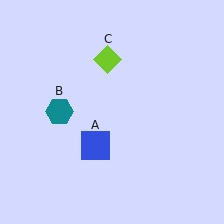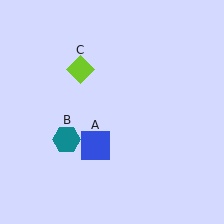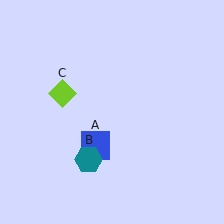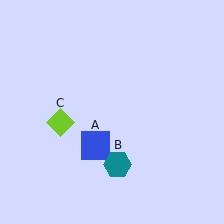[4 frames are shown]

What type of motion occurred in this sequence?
The teal hexagon (object B), lime diamond (object C) rotated counterclockwise around the center of the scene.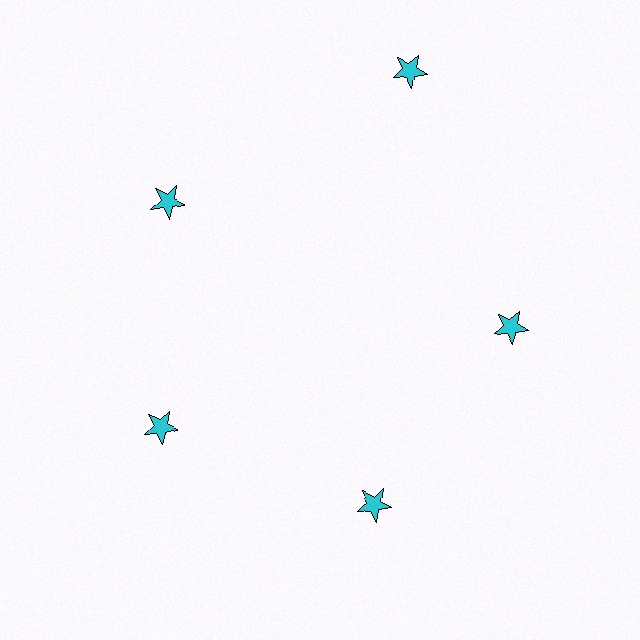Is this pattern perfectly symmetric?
No. The 5 cyan stars are arranged in a ring, but one element near the 1 o'clock position is pushed outward from the center, breaking the 5-fold rotational symmetry.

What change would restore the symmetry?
The symmetry would be restored by moving it inward, back onto the ring so that all 5 stars sit at equal angles and equal distance from the center.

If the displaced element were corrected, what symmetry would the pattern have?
It would have 5-fold rotational symmetry — the pattern would map onto itself every 72 degrees.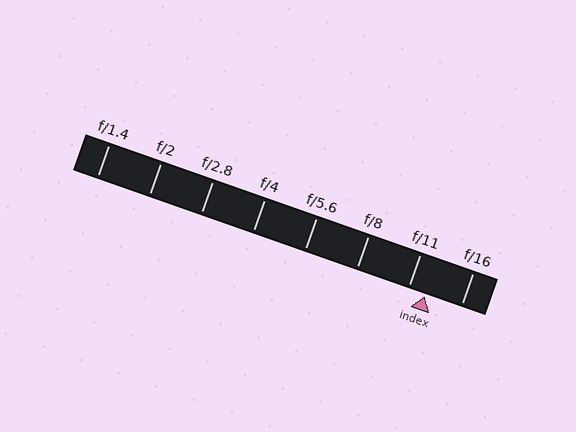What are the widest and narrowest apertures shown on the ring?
The widest aperture shown is f/1.4 and the narrowest is f/16.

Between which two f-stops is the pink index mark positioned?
The index mark is between f/11 and f/16.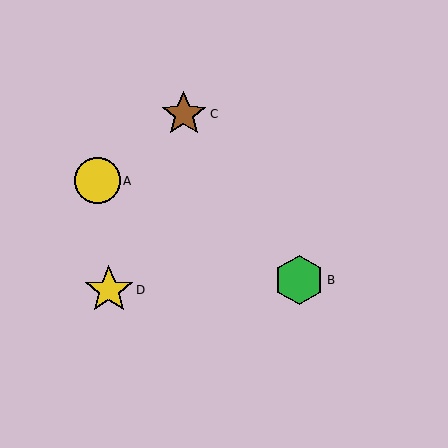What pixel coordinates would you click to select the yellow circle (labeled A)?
Click at (97, 181) to select the yellow circle A.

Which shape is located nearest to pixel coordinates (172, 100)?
The brown star (labeled C) at (184, 114) is nearest to that location.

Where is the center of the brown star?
The center of the brown star is at (184, 114).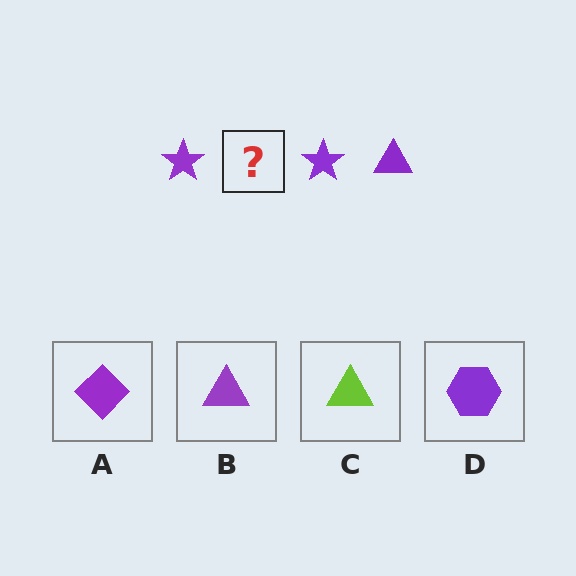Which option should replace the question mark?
Option B.